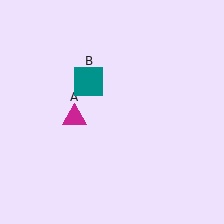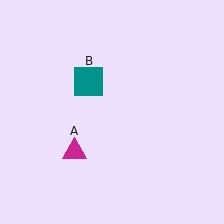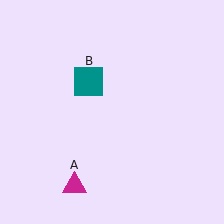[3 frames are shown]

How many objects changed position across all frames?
1 object changed position: magenta triangle (object A).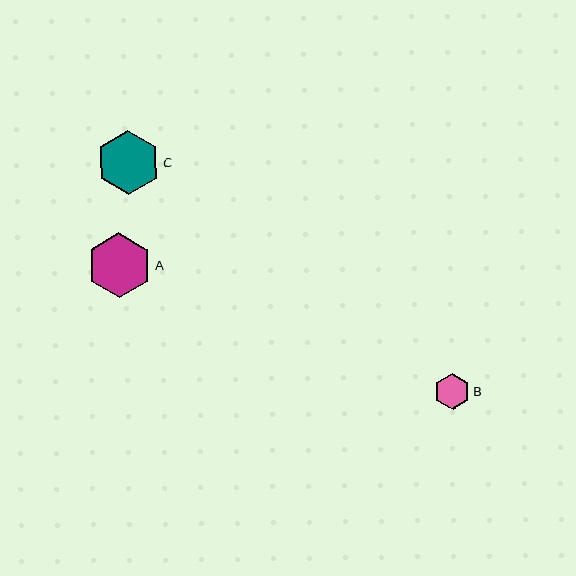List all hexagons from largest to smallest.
From largest to smallest: A, C, B.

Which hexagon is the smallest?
Hexagon B is the smallest with a size of approximately 36 pixels.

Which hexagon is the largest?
Hexagon A is the largest with a size of approximately 64 pixels.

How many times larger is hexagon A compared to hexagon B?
Hexagon A is approximately 1.8 times the size of hexagon B.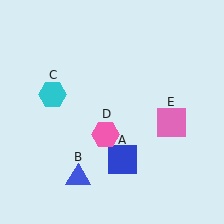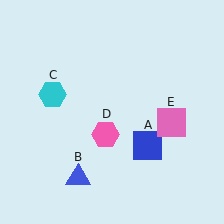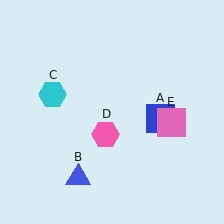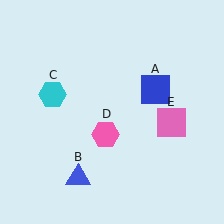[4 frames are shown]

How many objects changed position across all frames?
1 object changed position: blue square (object A).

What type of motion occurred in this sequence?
The blue square (object A) rotated counterclockwise around the center of the scene.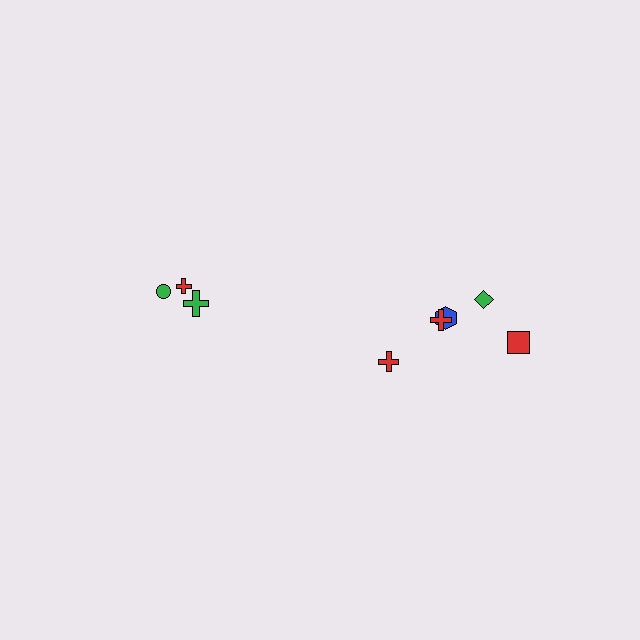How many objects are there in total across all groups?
There are 8 objects.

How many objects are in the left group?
There are 3 objects.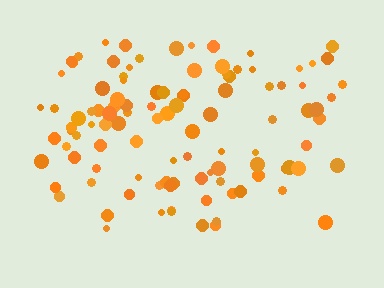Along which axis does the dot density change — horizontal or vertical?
Vertical.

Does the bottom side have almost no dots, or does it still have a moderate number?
Still a moderate number, just noticeably fewer than the top.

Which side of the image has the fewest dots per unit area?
The bottom.